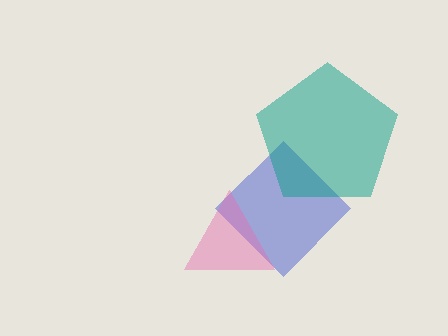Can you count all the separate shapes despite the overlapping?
Yes, there are 3 separate shapes.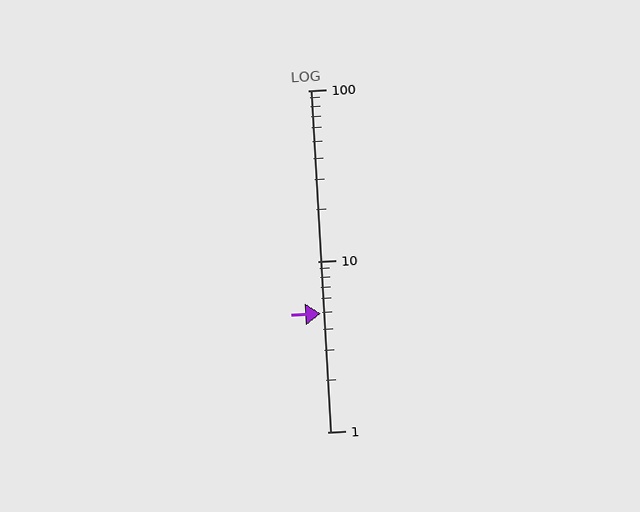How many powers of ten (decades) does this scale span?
The scale spans 2 decades, from 1 to 100.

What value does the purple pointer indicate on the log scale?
The pointer indicates approximately 4.9.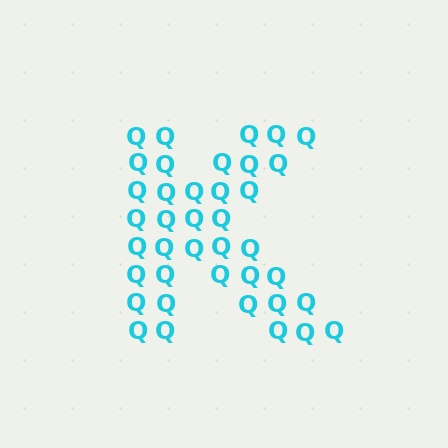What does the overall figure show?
The overall figure shows the letter K.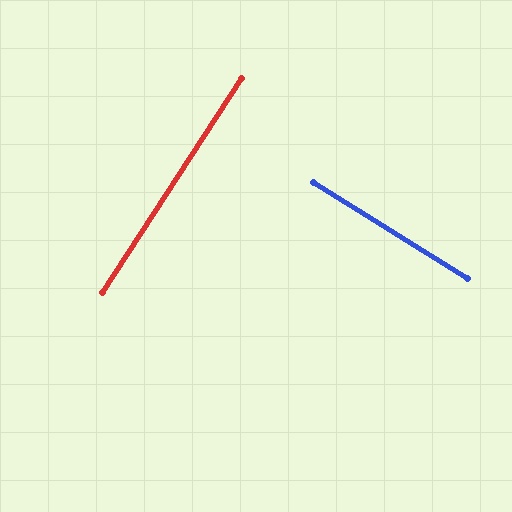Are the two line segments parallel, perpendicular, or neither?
Perpendicular — they meet at approximately 89°.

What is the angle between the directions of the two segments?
Approximately 89 degrees.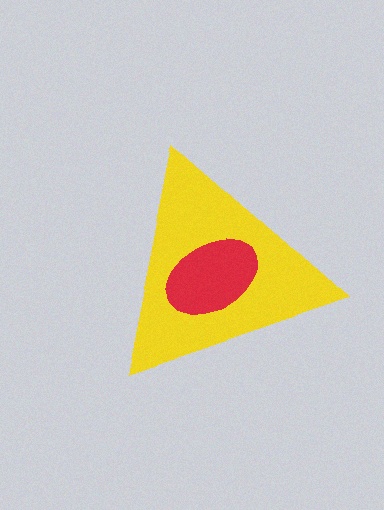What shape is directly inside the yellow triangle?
The red ellipse.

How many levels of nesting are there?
2.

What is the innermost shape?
The red ellipse.